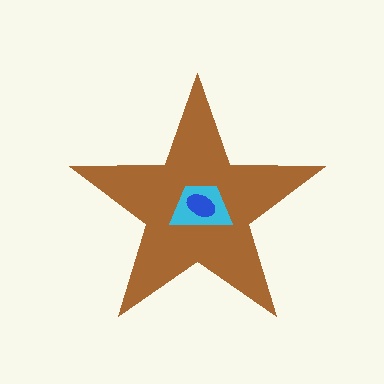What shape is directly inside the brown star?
The cyan trapezoid.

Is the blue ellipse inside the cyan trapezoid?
Yes.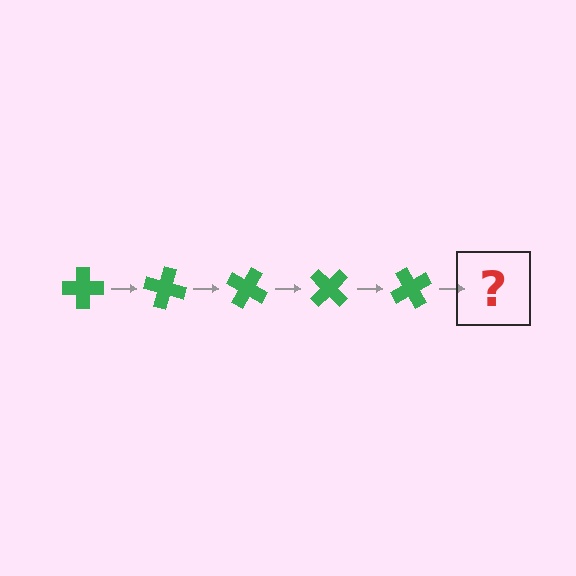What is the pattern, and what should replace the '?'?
The pattern is that the cross rotates 15 degrees each step. The '?' should be a green cross rotated 75 degrees.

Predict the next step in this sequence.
The next step is a green cross rotated 75 degrees.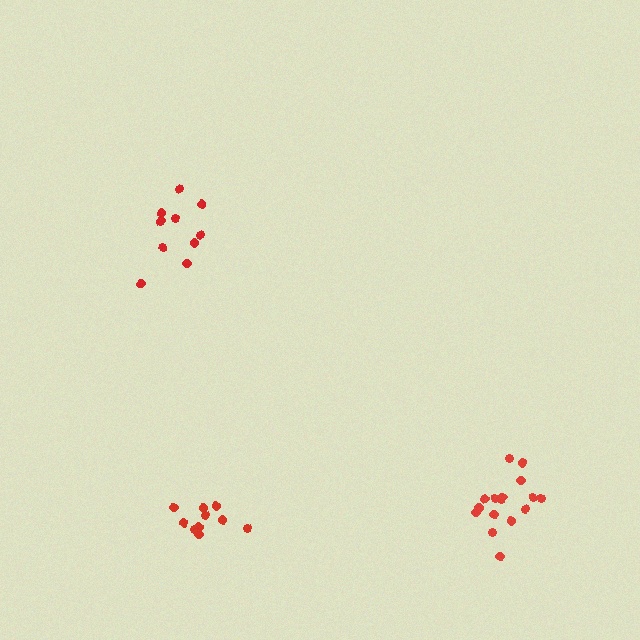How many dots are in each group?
Group 1: 11 dots, Group 2: 10 dots, Group 3: 16 dots (37 total).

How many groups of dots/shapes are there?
There are 3 groups.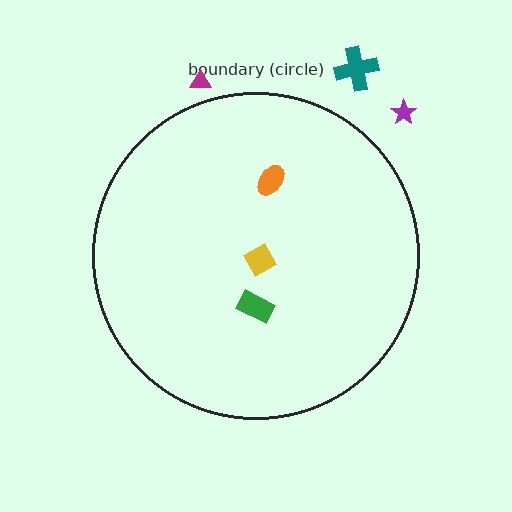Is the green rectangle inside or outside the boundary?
Inside.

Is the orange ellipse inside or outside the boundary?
Inside.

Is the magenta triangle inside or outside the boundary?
Outside.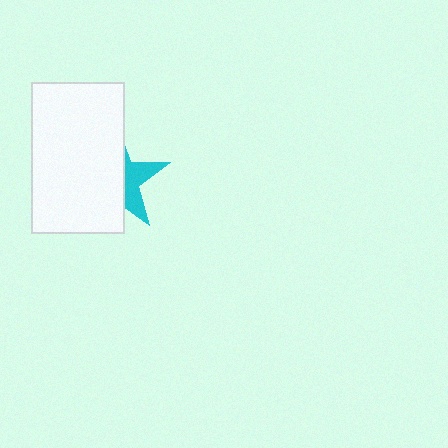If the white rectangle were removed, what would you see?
You would see the complete cyan star.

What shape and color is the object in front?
The object in front is a white rectangle.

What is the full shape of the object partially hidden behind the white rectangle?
The partially hidden object is a cyan star.